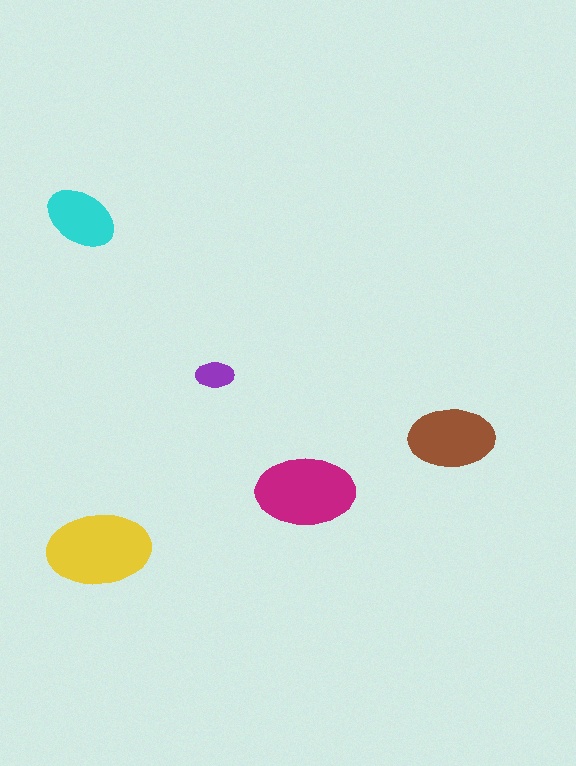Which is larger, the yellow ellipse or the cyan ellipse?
The yellow one.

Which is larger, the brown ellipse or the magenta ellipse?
The magenta one.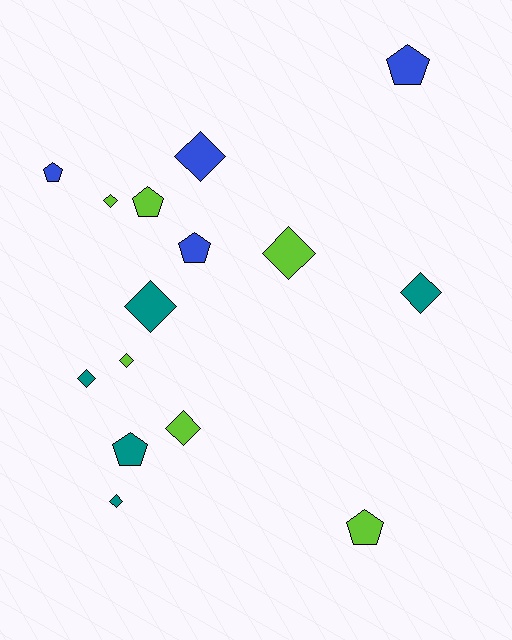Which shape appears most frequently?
Diamond, with 9 objects.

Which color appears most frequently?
Lime, with 6 objects.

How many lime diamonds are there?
There are 4 lime diamonds.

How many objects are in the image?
There are 15 objects.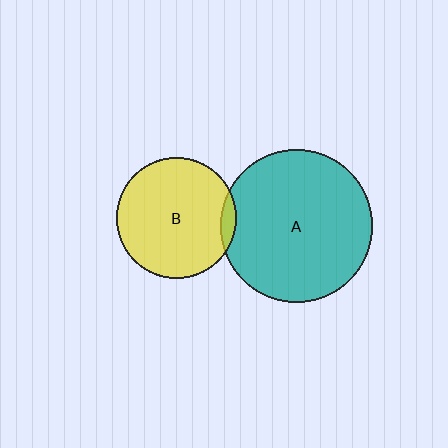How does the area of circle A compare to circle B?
Approximately 1.6 times.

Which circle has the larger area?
Circle A (teal).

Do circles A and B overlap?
Yes.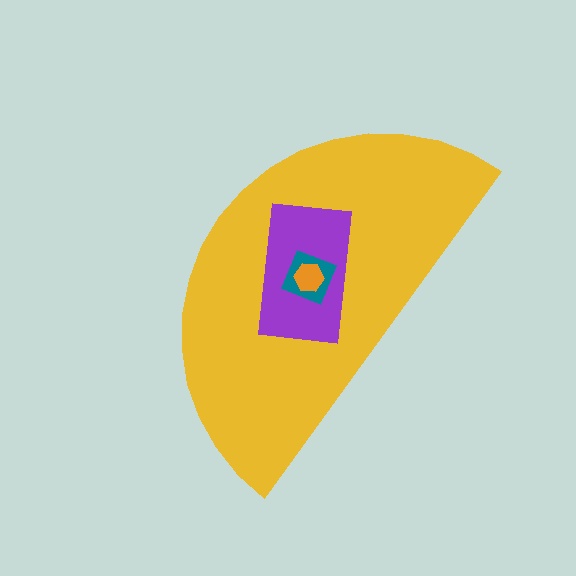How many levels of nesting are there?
4.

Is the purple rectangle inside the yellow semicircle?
Yes.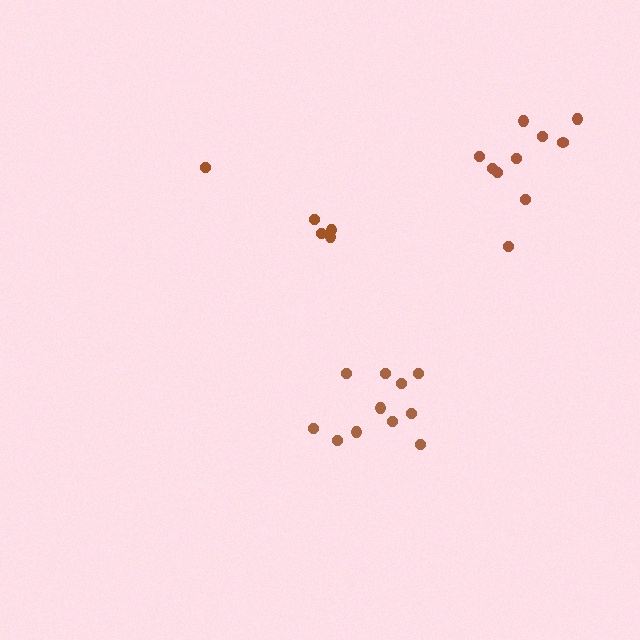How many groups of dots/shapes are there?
There are 3 groups.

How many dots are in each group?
Group 1: 11 dots, Group 2: 10 dots, Group 3: 5 dots (26 total).